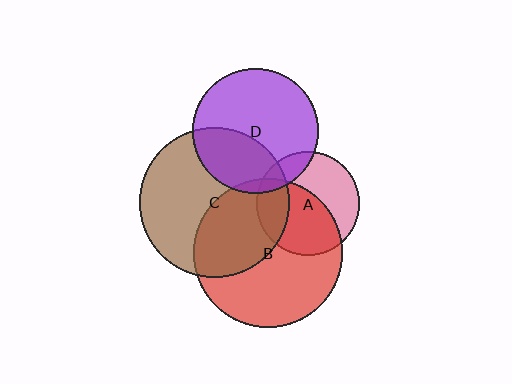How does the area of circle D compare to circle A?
Approximately 1.5 times.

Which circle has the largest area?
Circle C (brown).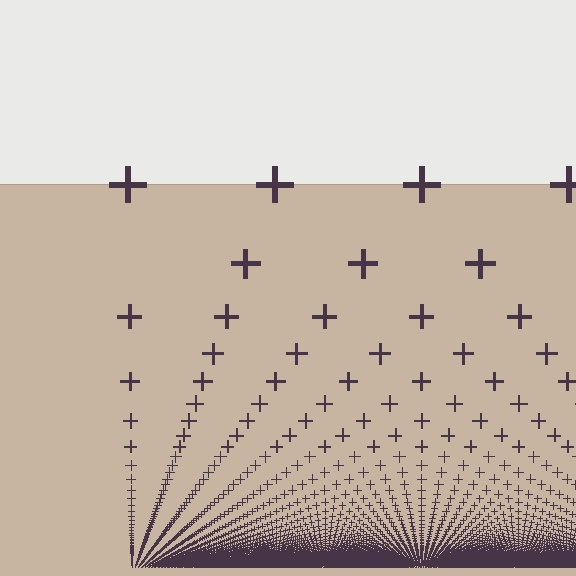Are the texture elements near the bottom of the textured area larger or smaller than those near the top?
Smaller. The gradient is inverted — elements near the bottom are smaller and denser.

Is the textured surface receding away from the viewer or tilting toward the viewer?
The surface appears to tilt toward the viewer. Texture elements get larger and sparser toward the top.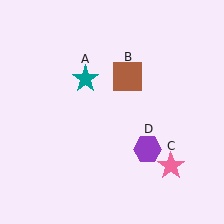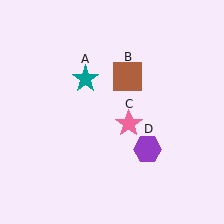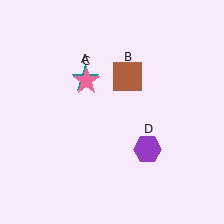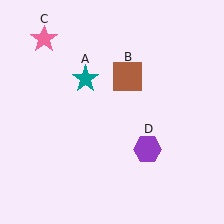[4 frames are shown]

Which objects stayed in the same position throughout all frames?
Teal star (object A) and brown square (object B) and purple hexagon (object D) remained stationary.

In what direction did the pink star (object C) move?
The pink star (object C) moved up and to the left.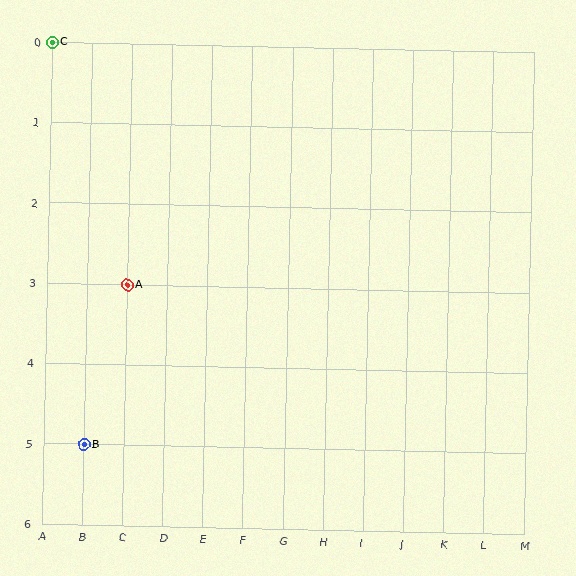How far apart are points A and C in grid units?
Points A and C are 2 columns and 3 rows apart (about 3.6 grid units diagonally).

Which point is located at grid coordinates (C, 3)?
Point A is at (C, 3).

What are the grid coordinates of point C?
Point C is at grid coordinates (A, 0).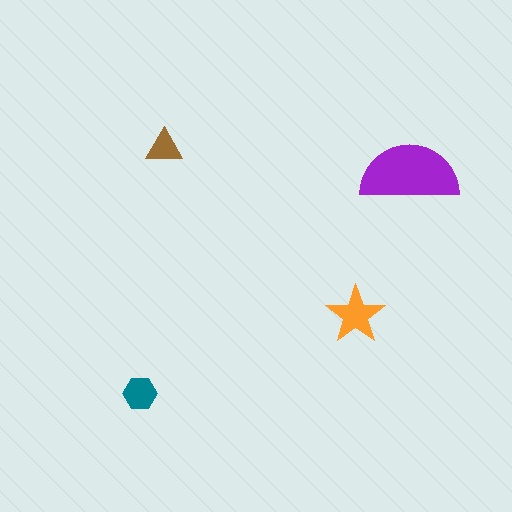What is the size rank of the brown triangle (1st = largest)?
4th.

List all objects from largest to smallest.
The purple semicircle, the orange star, the teal hexagon, the brown triangle.